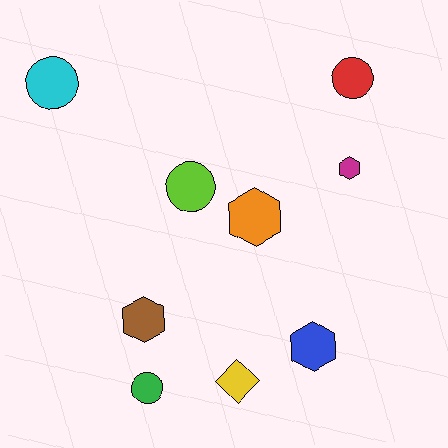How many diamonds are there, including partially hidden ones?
There is 1 diamond.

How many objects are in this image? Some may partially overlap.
There are 9 objects.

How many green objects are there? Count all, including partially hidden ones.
There is 1 green object.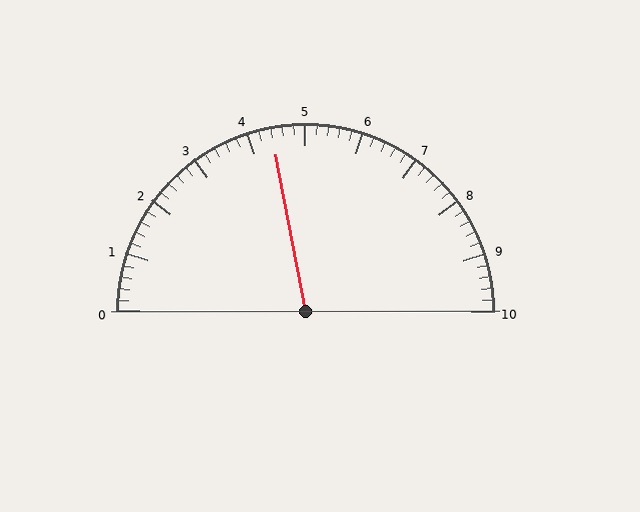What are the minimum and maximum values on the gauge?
The gauge ranges from 0 to 10.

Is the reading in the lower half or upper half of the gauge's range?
The reading is in the lower half of the range (0 to 10).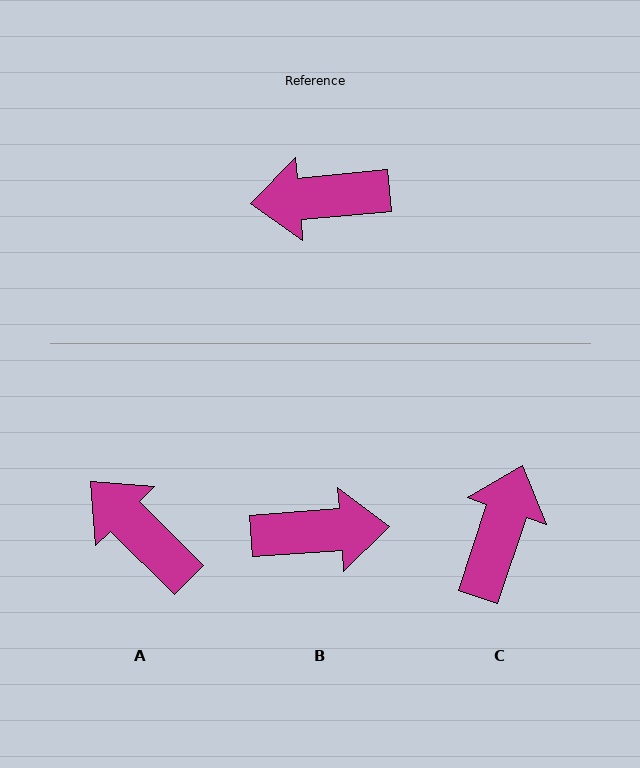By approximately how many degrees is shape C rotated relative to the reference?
Approximately 114 degrees clockwise.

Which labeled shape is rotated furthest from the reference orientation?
B, about 179 degrees away.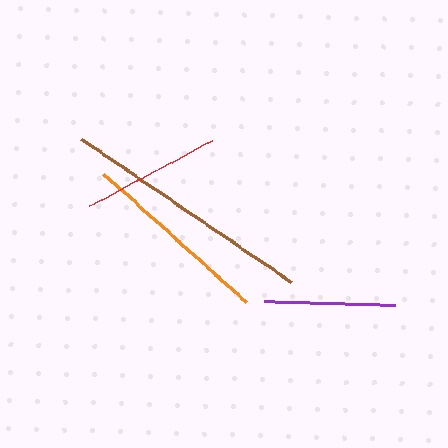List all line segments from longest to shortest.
From longest to shortest: brown, orange, red, purple.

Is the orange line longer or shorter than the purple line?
The orange line is longer than the purple line.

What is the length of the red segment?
The red segment is approximately 140 pixels long.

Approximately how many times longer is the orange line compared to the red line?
The orange line is approximately 1.4 times the length of the red line.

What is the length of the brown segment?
The brown segment is approximately 254 pixels long.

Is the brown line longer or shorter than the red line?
The brown line is longer than the red line.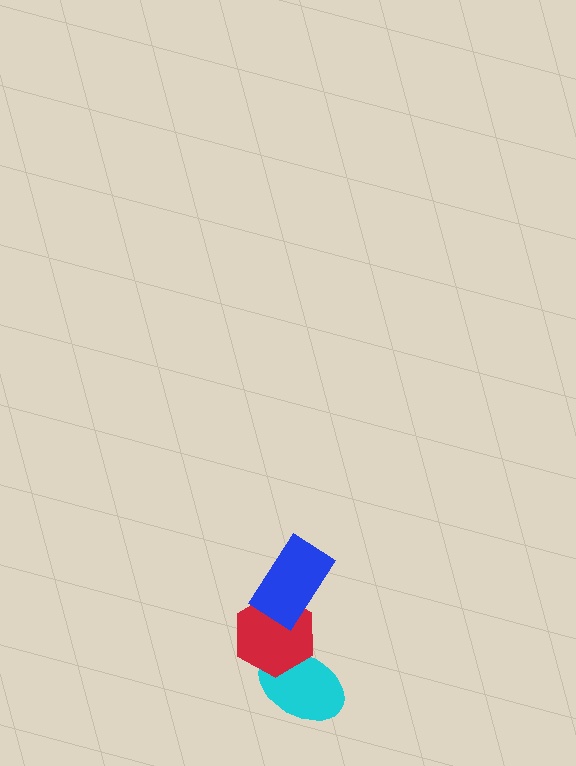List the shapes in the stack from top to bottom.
From top to bottom: the blue rectangle, the red hexagon, the cyan ellipse.